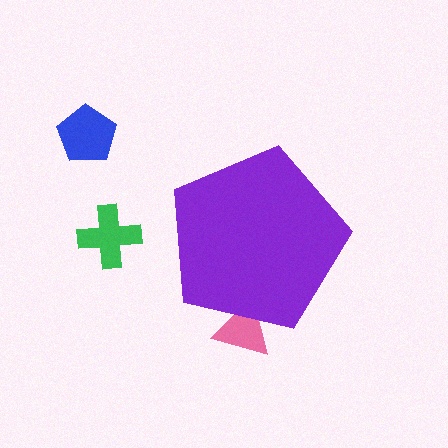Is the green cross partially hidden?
No, the green cross is fully visible.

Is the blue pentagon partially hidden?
No, the blue pentagon is fully visible.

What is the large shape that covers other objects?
A purple pentagon.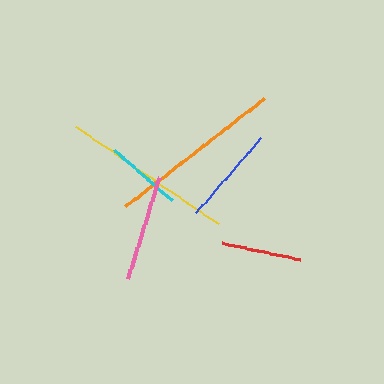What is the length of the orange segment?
The orange segment is approximately 176 pixels long.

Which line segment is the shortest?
The cyan line is the shortest at approximately 77 pixels.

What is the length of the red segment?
The red segment is approximately 79 pixels long.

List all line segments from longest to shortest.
From longest to shortest: orange, yellow, pink, blue, red, cyan.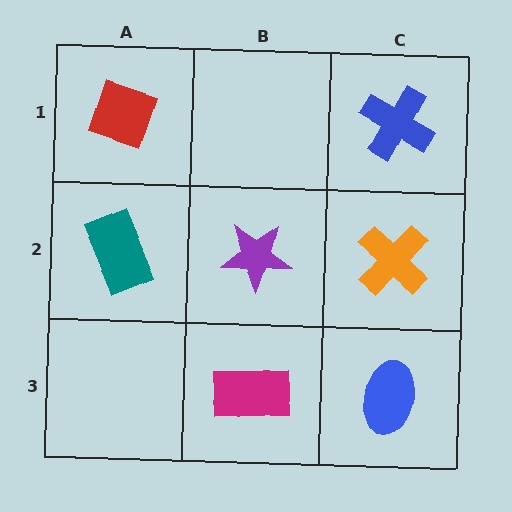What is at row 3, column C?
A blue ellipse.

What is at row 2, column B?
A purple star.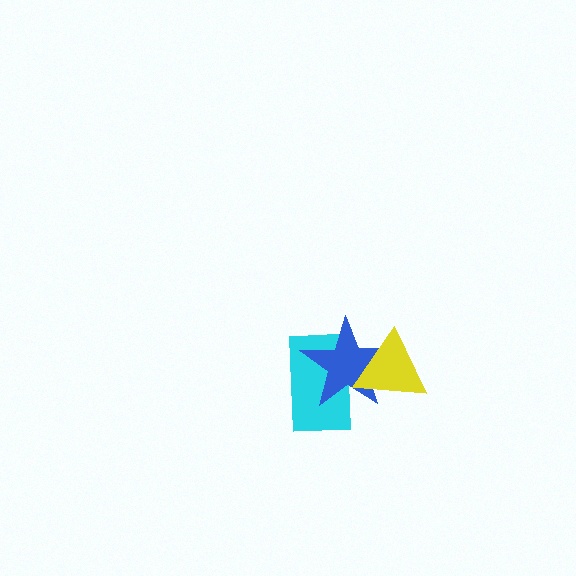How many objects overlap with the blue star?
2 objects overlap with the blue star.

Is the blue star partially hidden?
Yes, it is partially covered by another shape.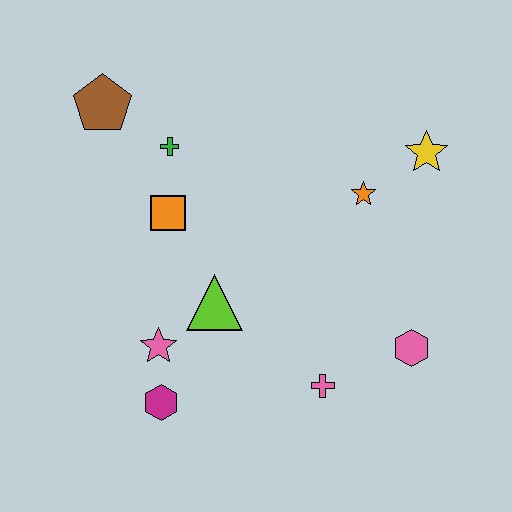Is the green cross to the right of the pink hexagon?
No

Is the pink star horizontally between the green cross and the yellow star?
No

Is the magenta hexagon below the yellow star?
Yes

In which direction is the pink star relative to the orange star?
The pink star is to the left of the orange star.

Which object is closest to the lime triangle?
The pink star is closest to the lime triangle.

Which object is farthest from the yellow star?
The magenta hexagon is farthest from the yellow star.